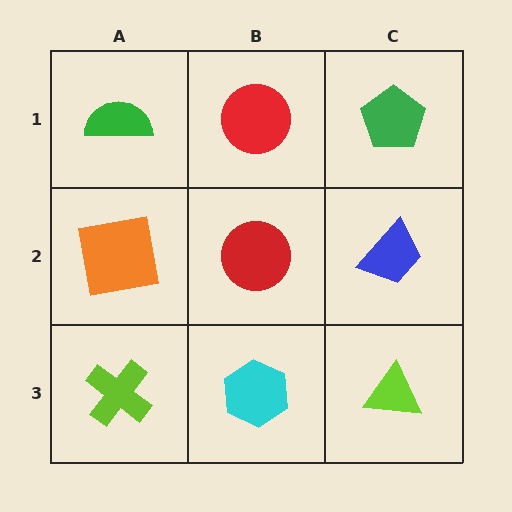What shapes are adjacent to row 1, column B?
A red circle (row 2, column B), a green semicircle (row 1, column A), a green pentagon (row 1, column C).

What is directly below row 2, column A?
A lime cross.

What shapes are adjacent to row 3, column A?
An orange square (row 2, column A), a cyan hexagon (row 3, column B).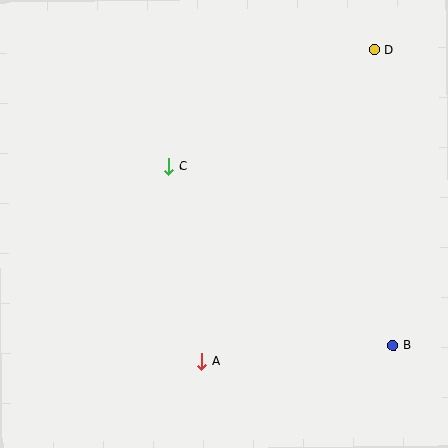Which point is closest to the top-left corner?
Point C is closest to the top-left corner.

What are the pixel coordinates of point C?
Point C is at (169, 166).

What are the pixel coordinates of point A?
Point A is at (202, 362).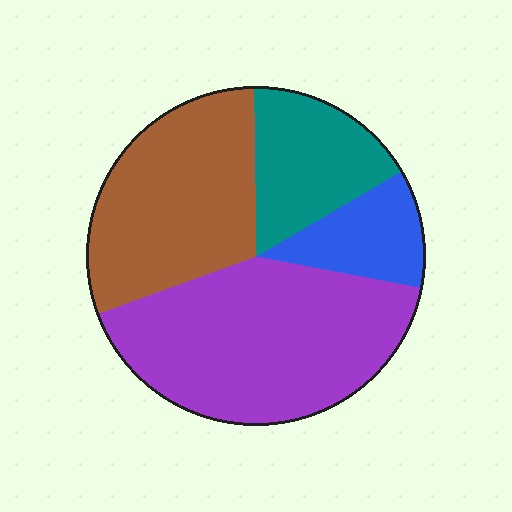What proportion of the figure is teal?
Teal takes up about one sixth (1/6) of the figure.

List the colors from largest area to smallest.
From largest to smallest: purple, brown, teal, blue.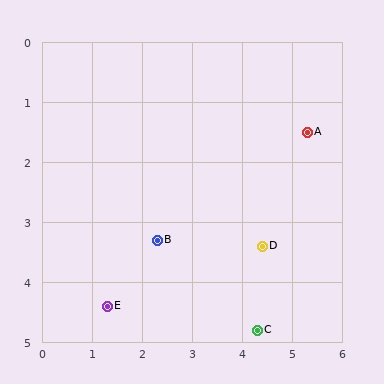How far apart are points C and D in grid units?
Points C and D are about 1.4 grid units apart.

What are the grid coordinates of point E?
Point E is at approximately (1.3, 4.4).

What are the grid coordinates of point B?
Point B is at approximately (2.3, 3.3).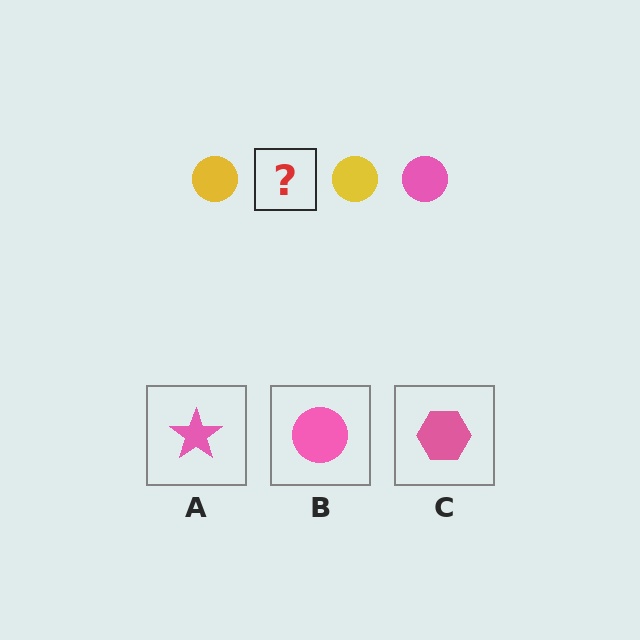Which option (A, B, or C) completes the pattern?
B.